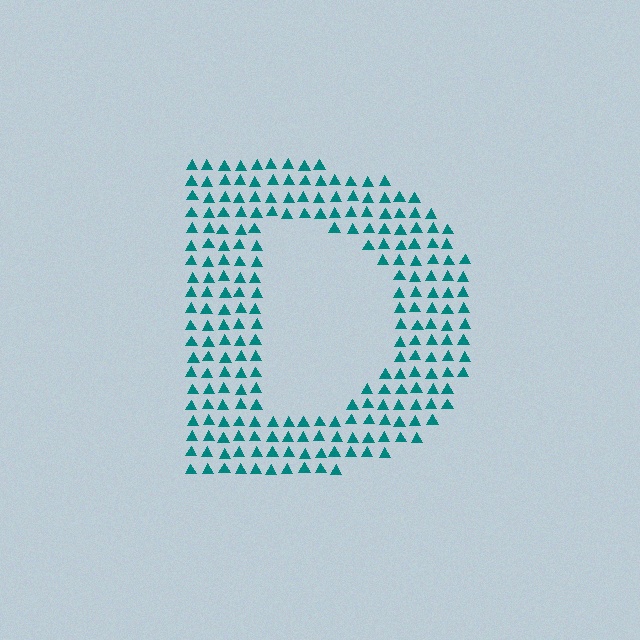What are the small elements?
The small elements are triangles.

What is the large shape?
The large shape is the letter D.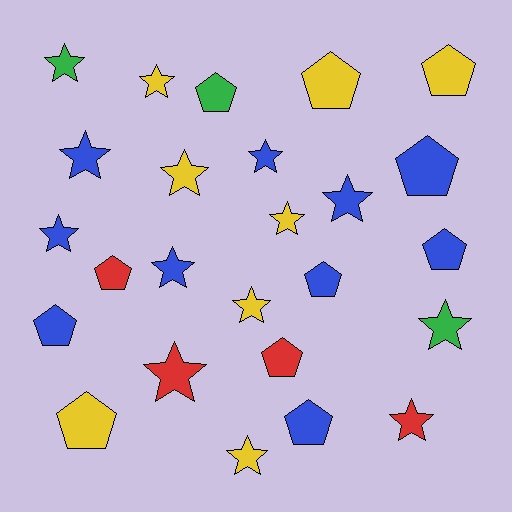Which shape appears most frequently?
Star, with 14 objects.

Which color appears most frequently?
Blue, with 10 objects.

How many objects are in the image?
There are 25 objects.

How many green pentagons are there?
There is 1 green pentagon.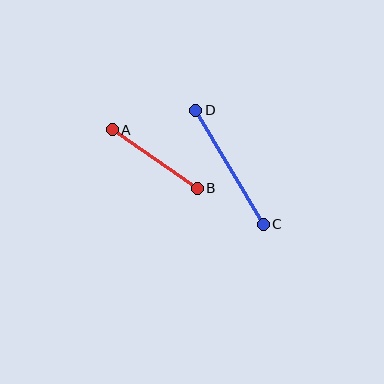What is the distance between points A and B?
The distance is approximately 103 pixels.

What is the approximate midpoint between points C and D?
The midpoint is at approximately (230, 167) pixels.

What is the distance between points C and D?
The distance is approximately 132 pixels.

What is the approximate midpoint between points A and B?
The midpoint is at approximately (155, 159) pixels.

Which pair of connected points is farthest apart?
Points C and D are farthest apart.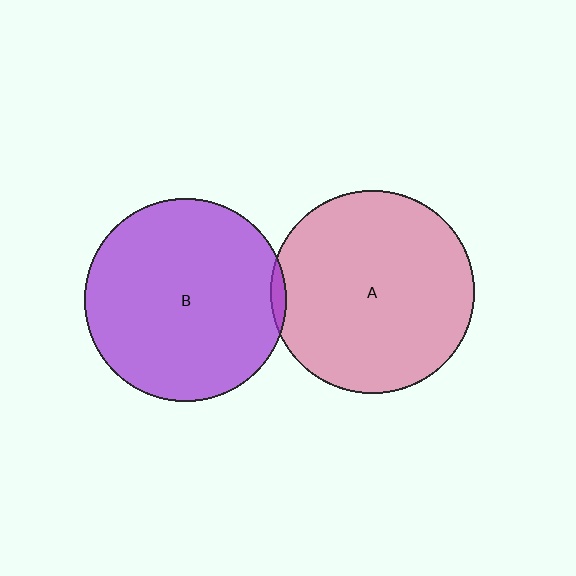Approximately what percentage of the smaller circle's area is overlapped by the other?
Approximately 5%.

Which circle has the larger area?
Circle A (pink).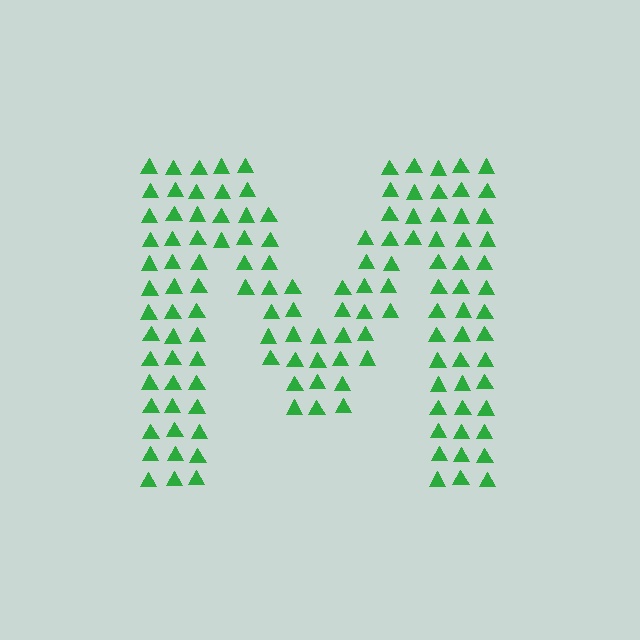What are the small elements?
The small elements are triangles.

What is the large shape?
The large shape is the letter M.